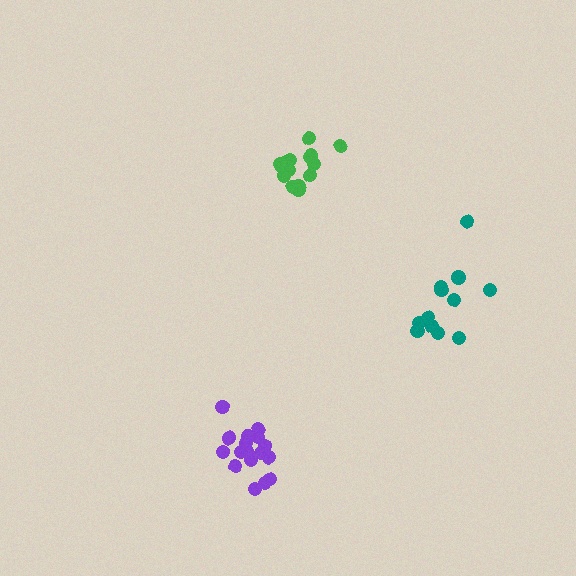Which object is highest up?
The green cluster is topmost.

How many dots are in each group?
Group 1: 15 dots, Group 2: 17 dots, Group 3: 12 dots (44 total).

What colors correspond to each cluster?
The clusters are colored: green, purple, teal.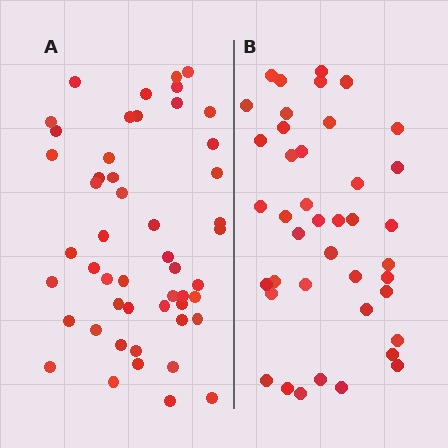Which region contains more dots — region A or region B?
Region A (the left region) has more dots.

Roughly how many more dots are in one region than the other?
Region A has roughly 8 or so more dots than region B.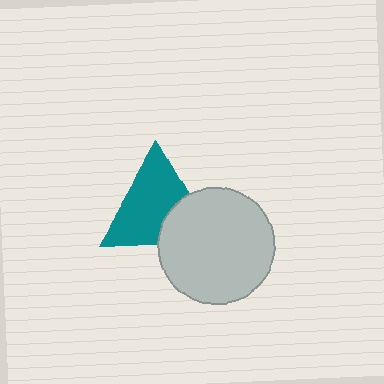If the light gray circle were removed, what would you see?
You would see the complete teal triangle.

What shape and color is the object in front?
The object in front is a light gray circle.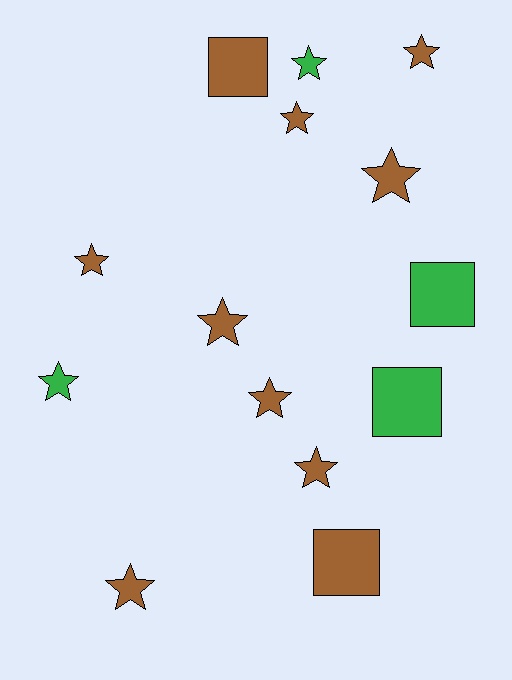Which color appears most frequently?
Brown, with 10 objects.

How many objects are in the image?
There are 14 objects.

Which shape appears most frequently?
Star, with 10 objects.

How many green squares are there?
There are 2 green squares.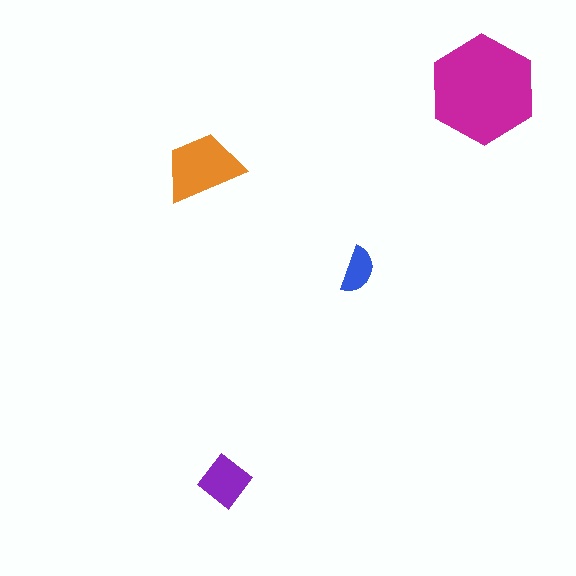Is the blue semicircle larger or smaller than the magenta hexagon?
Smaller.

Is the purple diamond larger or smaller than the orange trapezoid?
Smaller.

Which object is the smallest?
The blue semicircle.